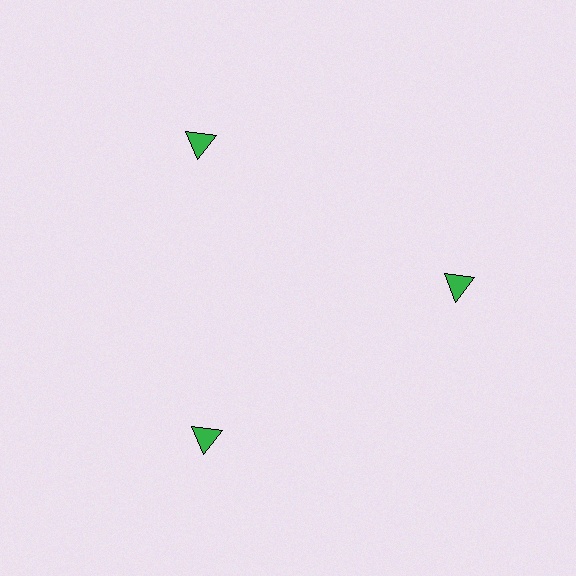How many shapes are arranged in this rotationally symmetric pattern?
There are 3 shapes, arranged in 3 groups of 1.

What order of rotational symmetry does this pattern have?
This pattern has 3-fold rotational symmetry.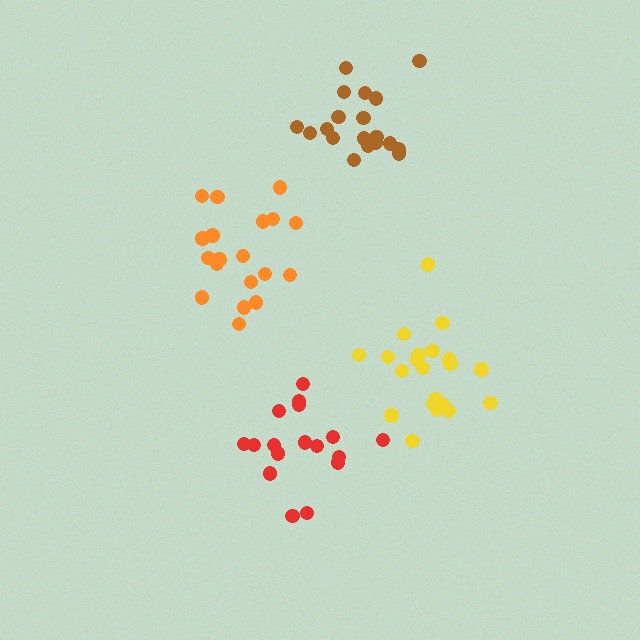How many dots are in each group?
Group 1: 21 dots, Group 2: 19 dots, Group 3: 19 dots, Group 4: 17 dots (76 total).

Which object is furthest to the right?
The yellow cluster is rightmost.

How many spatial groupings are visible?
There are 4 spatial groupings.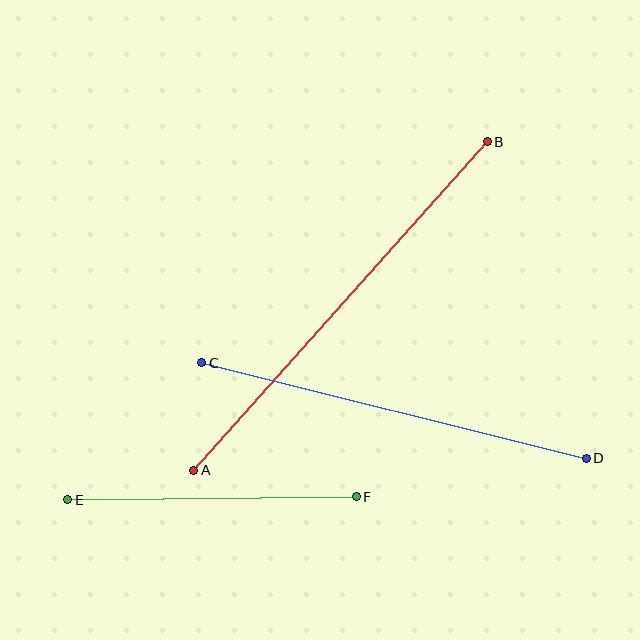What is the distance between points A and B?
The distance is approximately 440 pixels.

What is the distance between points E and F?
The distance is approximately 289 pixels.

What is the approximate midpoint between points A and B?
The midpoint is at approximately (340, 306) pixels.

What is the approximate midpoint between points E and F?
The midpoint is at approximately (212, 498) pixels.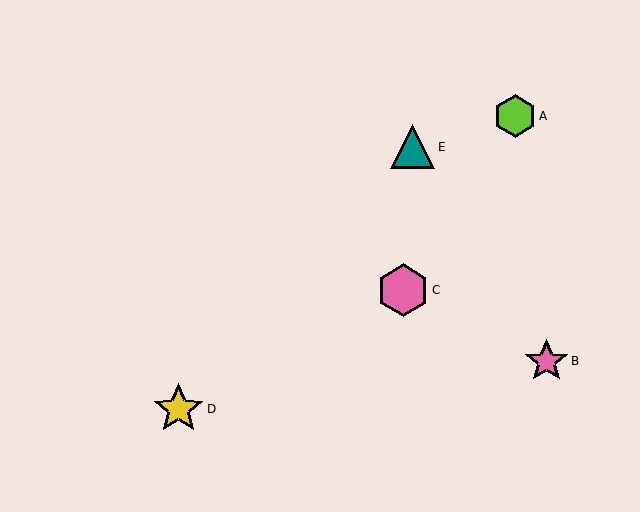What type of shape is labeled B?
Shape B is a pink star.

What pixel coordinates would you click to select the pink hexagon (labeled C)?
Click at (403, 290) to select the pink hexagon C.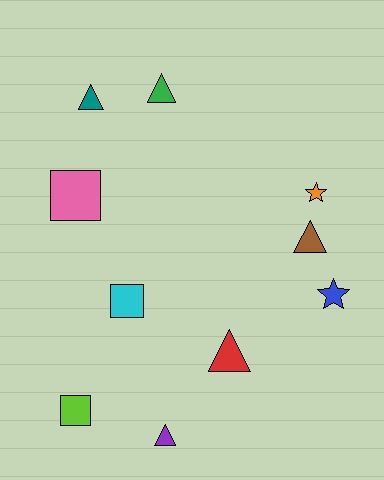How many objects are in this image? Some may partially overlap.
There are 10 objects.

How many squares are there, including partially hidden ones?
There are 3 squares.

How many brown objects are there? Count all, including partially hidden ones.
There is 1 brown object.